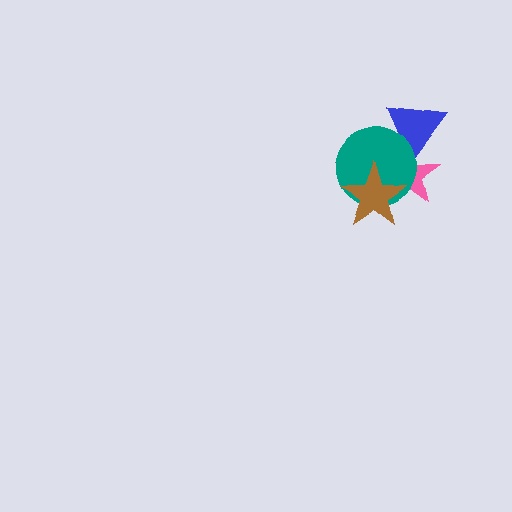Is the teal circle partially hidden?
Yes, it is partially covered by another shape.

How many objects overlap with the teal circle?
3 objects overlap with the teal circle.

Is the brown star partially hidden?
No, no other shape covers it.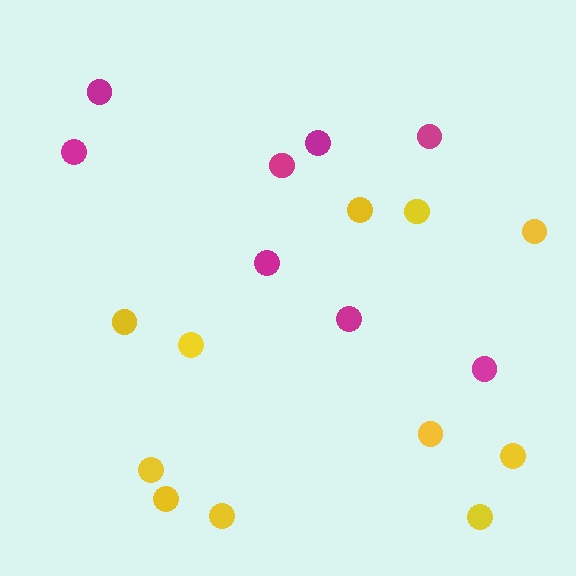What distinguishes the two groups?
There are 2 groups: one group of yellow circles (11) and one group of magenta circles (8).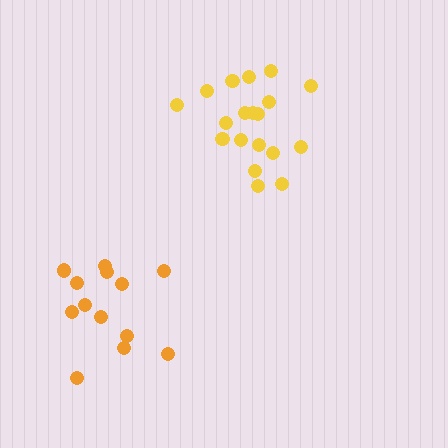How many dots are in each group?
Group 1: 19 dots, Group 2: 13 dots (32 total).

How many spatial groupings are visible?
There are 2 spatial groupings.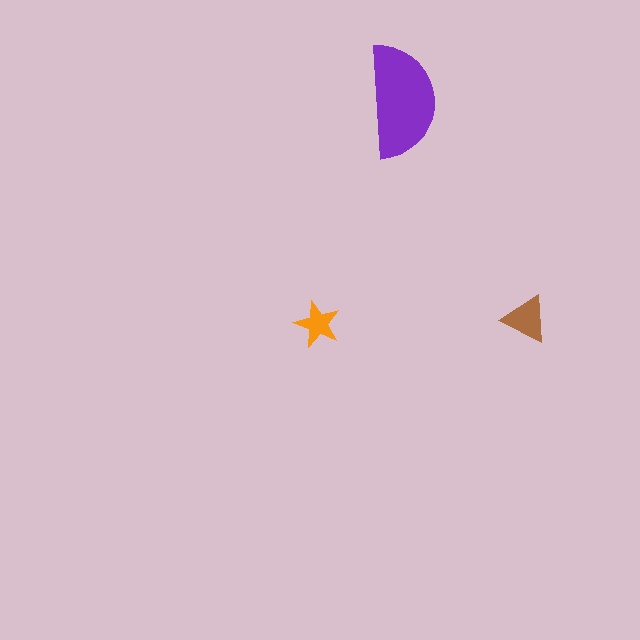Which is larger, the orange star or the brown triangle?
The brown triangle.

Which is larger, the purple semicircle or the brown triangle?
The purple semicircle.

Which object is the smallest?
The orange star.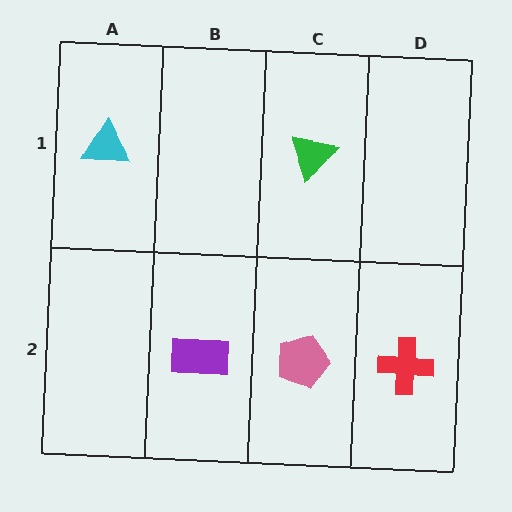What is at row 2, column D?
A red cross.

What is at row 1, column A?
A cyan triangle.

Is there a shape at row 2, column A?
No, that cell is empty.